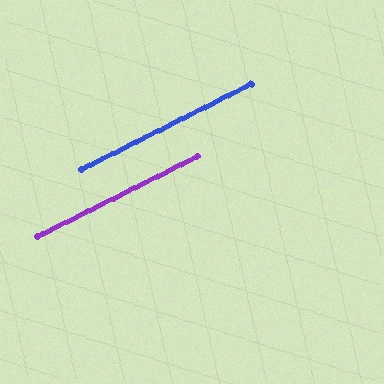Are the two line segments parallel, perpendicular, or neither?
Parallel — their directions differ by only 0.1°.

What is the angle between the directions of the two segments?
Approximately 0 degrees.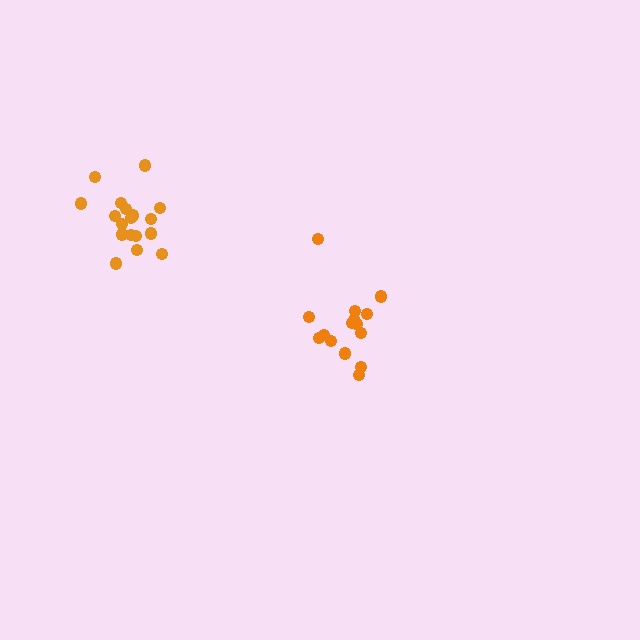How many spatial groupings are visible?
There are 2 spatial groupings.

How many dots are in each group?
Group 1: 16 dots, Group 2: 18 dots (34 total).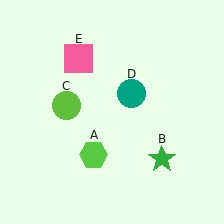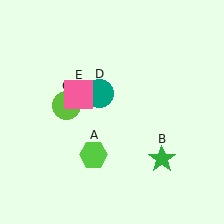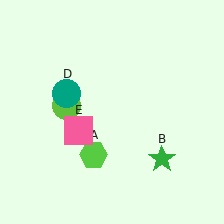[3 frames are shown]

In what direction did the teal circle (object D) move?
The teal circle (object D) moved left.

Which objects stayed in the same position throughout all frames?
Lime hexagon (object A) and green star (object B) and lime circle (object C) remained stationary.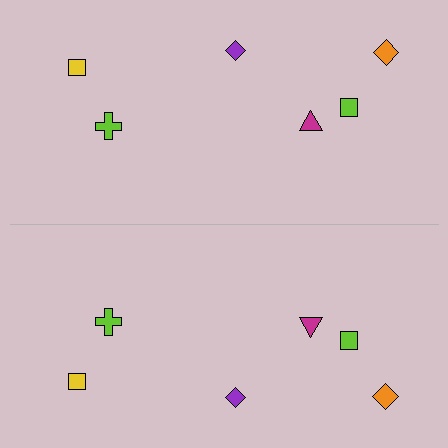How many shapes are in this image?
There are 12 shapes in this image.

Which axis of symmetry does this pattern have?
The pattern has a horizontal axis of symmetry running through the center of the image.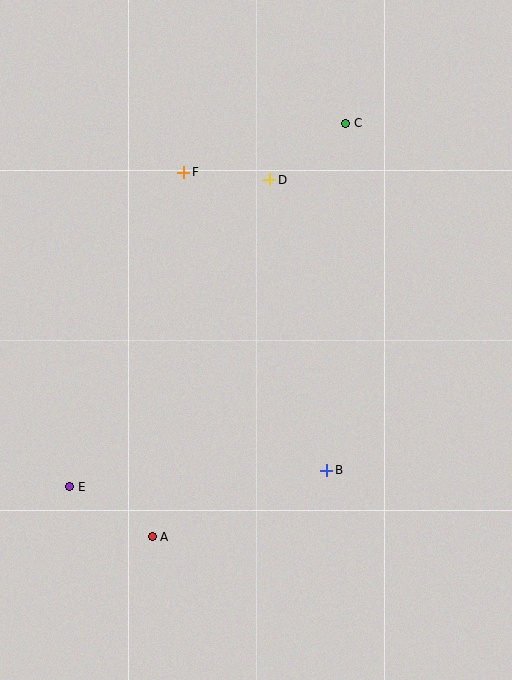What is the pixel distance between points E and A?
The distance between E and A is 96 pixels.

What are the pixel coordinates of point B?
Point B is at (327, 470).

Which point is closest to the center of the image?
Point B at (327, 470) is closest to the center.